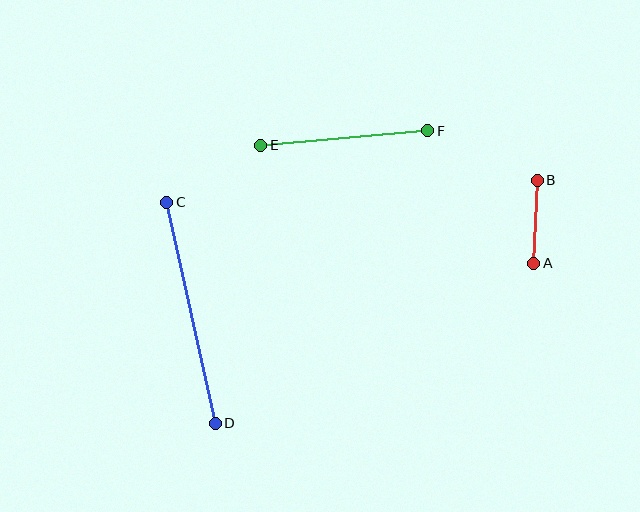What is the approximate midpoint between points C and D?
The midpoint is at approximately (191, 313) pixels.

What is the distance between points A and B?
The distance is approximately 83 pixels.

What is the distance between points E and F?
The distance is approximately 168 pixels.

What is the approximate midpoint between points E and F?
The midpoint is at approximately (344, 138) pixels.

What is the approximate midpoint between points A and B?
The midpoint is at approximately (535, 222) pixels.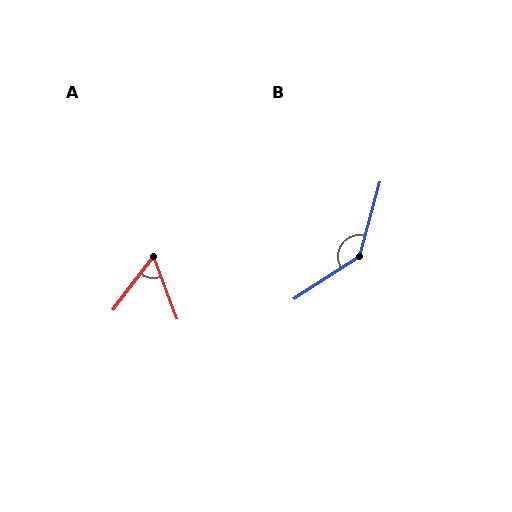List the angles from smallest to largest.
A (58°), B (139°).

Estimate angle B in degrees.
Approximately 139 degrees.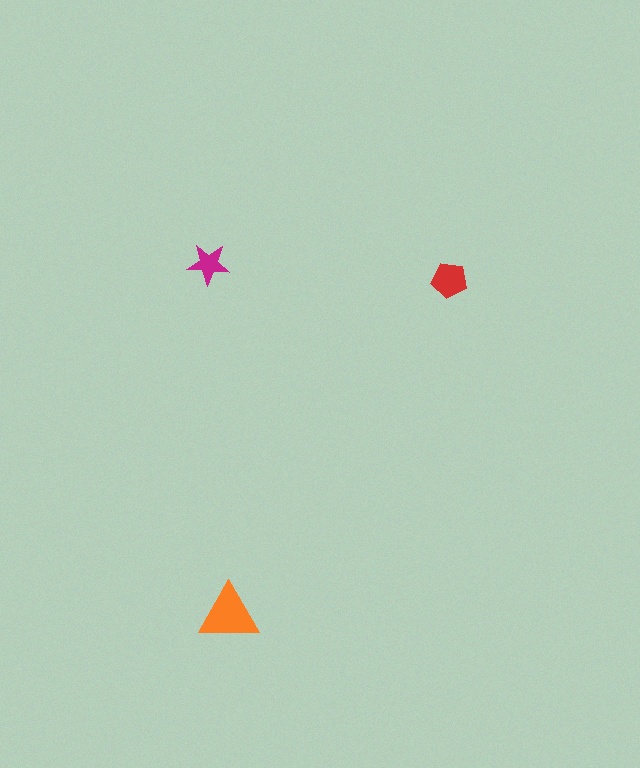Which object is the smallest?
The magenta star.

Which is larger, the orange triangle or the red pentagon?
The orange triangle.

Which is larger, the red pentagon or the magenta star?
The red pentagon.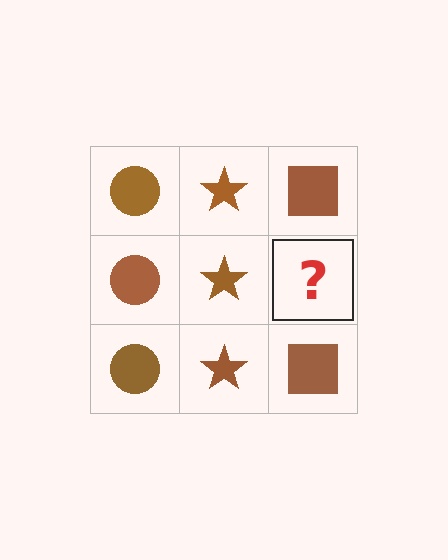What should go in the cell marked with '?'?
The missing cell should contain a brown square.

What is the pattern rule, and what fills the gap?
The rule is that each column has a consistent shape. The gap should be filled with a brown square.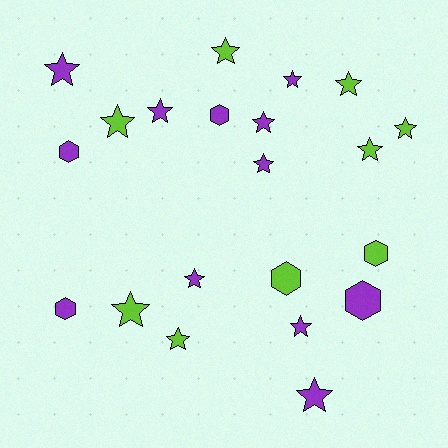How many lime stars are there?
There are 7 lime stars.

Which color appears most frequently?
Purple, with 12 objects.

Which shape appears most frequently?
Star, with 15 objects.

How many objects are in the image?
There are 21 objects.